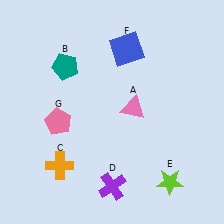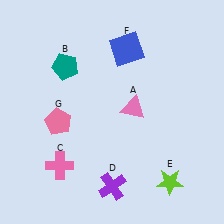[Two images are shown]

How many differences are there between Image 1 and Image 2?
There is 1 difference between the two images.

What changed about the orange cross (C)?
In Image 1, C is orange. In Image 2, it changed to pink.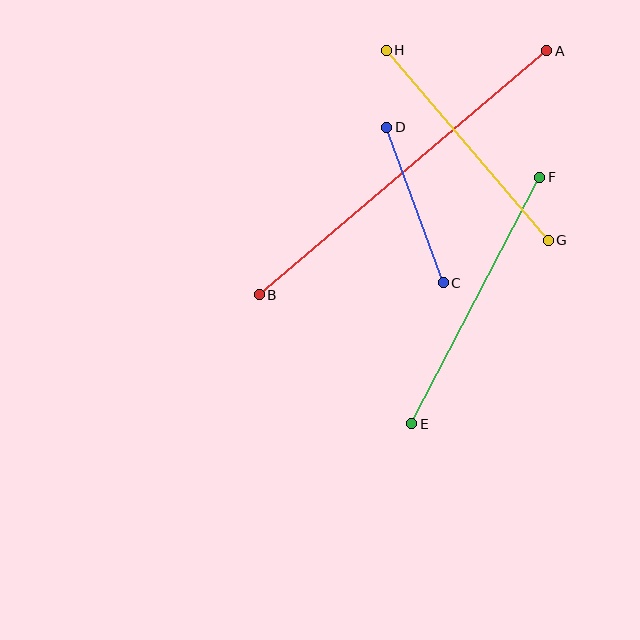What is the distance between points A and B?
The distance is approximately 377 pixels.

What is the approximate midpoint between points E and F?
The midpoint is at approximately (476, 301) pixels.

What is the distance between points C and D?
The distance is approximately 165 pixels.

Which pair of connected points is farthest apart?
Points A and B are farthest apart.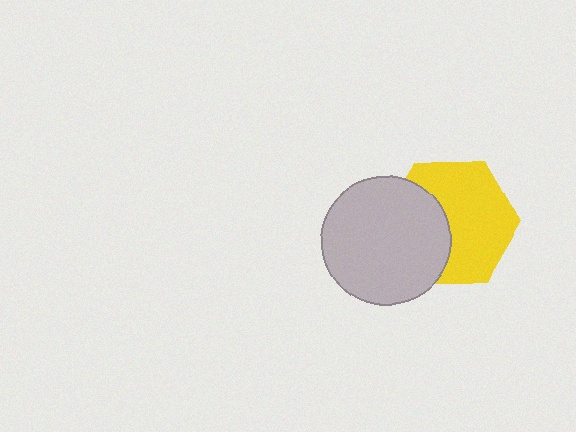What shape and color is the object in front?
The object in front is a light gray circle.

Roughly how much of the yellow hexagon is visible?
About half of it is visible (roughly 62%).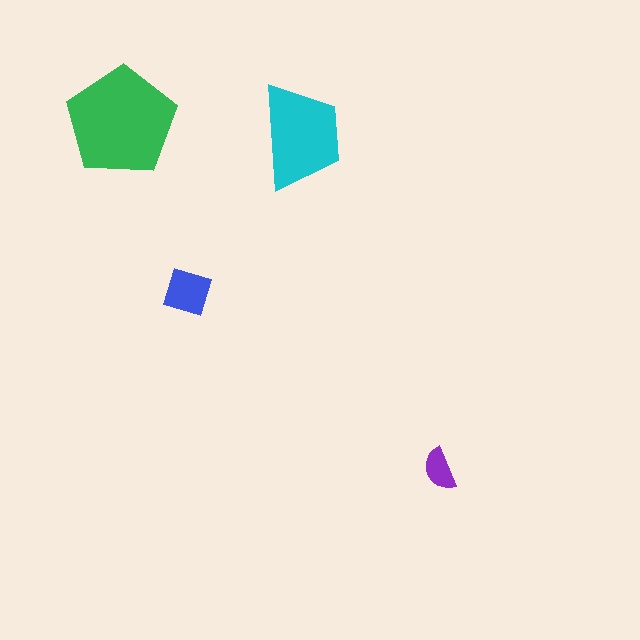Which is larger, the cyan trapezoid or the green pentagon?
The green pentagon.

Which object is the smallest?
The purple semicircle.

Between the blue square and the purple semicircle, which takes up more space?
The blue square.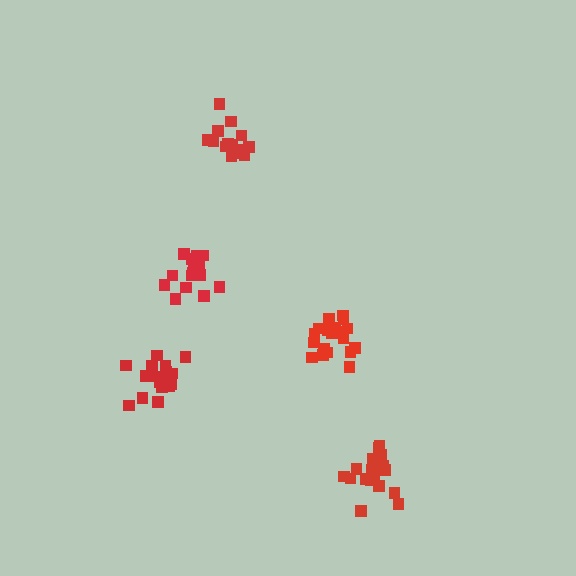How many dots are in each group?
Group 1: 16 dots, Group 2: 20 dots, Group 3: 14 dots, Group 4: 17 dots, Group 5: 17 dots (84 total).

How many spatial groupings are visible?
There are 5 spatial groupings.